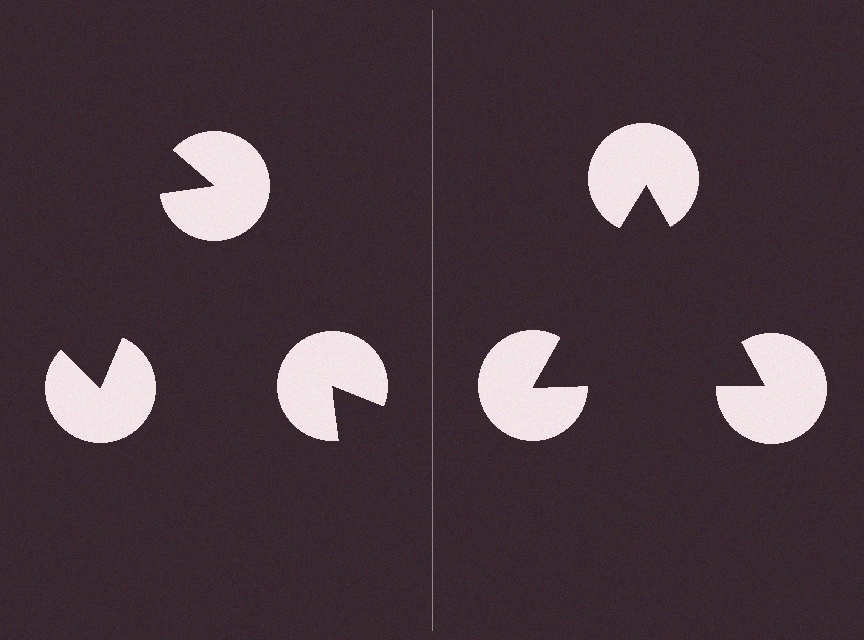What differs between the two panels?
The pac-man discs are positioned identically on both sides; only the wedge orientations differ. On the right they align to a triangle; on the left they are misaligned.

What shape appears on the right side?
An illusory triangle.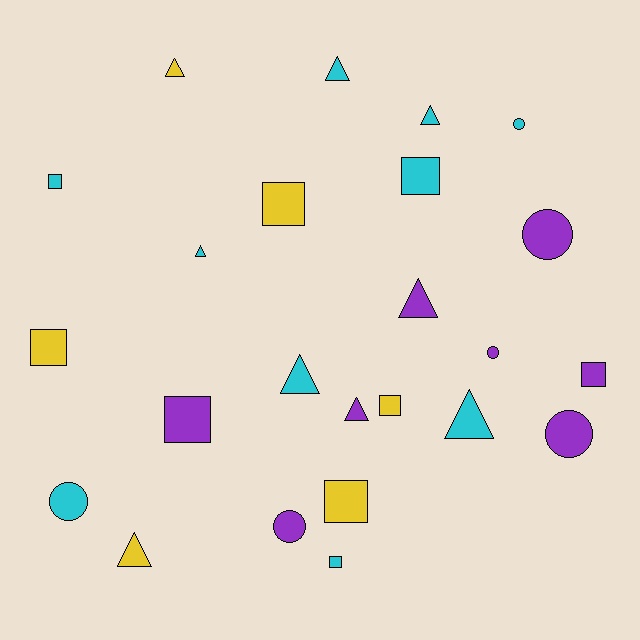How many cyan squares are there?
There are 3 cyan squares.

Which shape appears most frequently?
Square, with 9 objects.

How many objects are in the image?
There are 24 objects.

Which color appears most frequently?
Cyan, with 10 objects.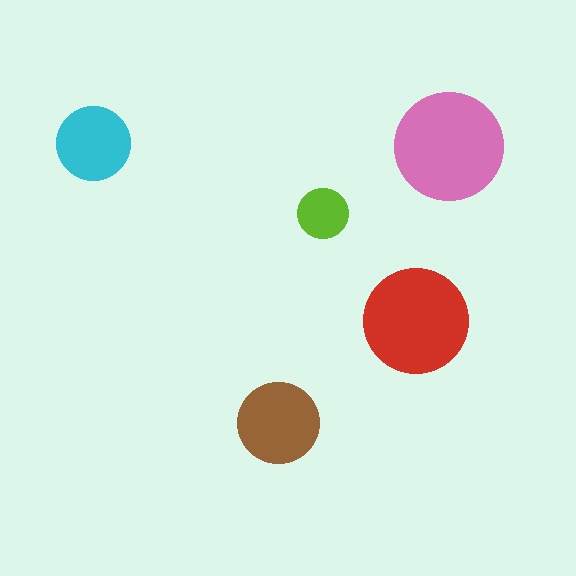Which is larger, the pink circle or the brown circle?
The pink one.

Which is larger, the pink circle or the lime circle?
The pink one.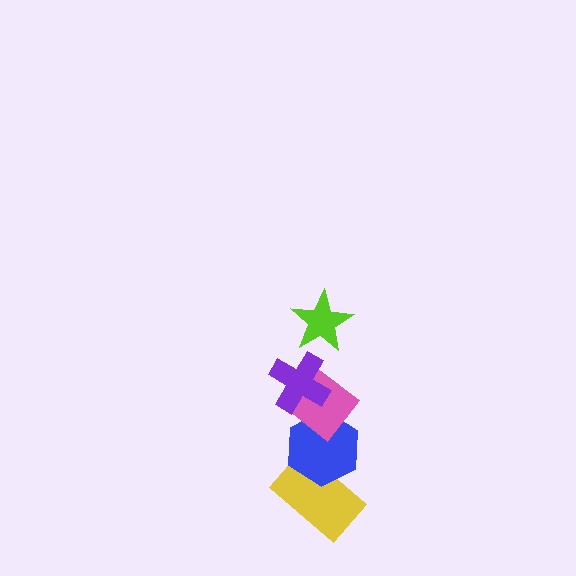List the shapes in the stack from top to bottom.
From top to bottom: the lime star, the purple cross, the pink diamond, the blue hexagon, the yellow rectangle.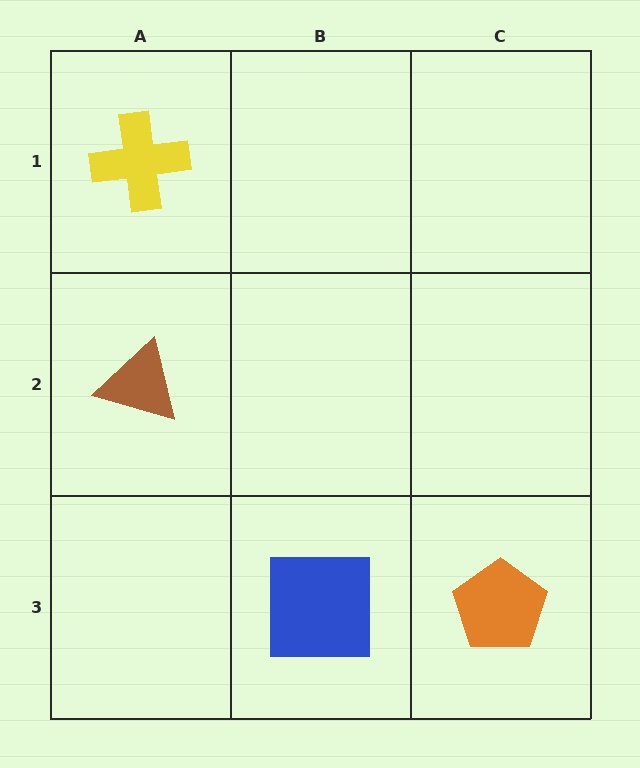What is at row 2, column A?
A brown triangle.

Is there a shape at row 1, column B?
No, that cell is empty.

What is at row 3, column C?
An orange pentagon.